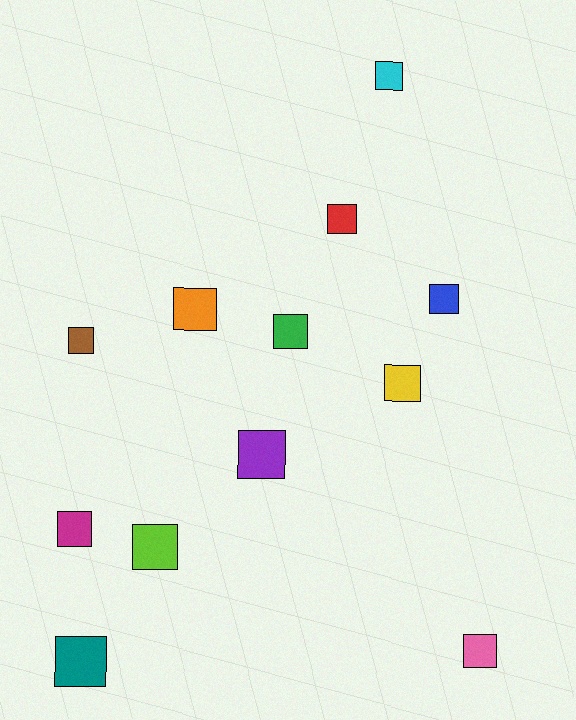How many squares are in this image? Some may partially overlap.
There are 12 squares.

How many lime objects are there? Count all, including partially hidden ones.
There is 1 lime object.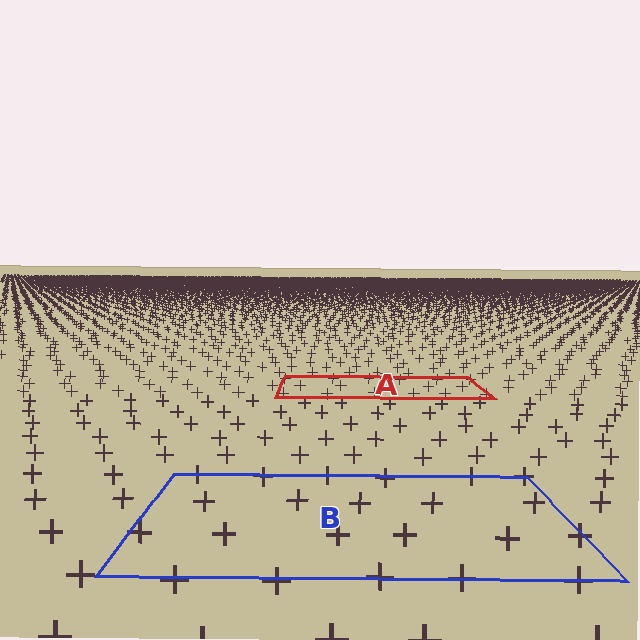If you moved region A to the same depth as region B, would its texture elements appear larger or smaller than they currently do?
They would appear larger. At a closer depth, the same texture elements are projected at a bigger on-screen size.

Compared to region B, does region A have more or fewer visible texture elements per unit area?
Region A has more texture elements per unit area — they are packed more densely because it is farther away.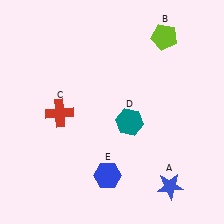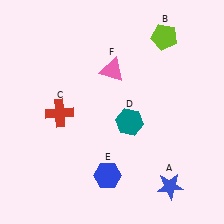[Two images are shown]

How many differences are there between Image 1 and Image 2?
There is 1 difference between the two images.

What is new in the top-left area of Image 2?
A pink triangle (F) was added in the top-left area of Image 2.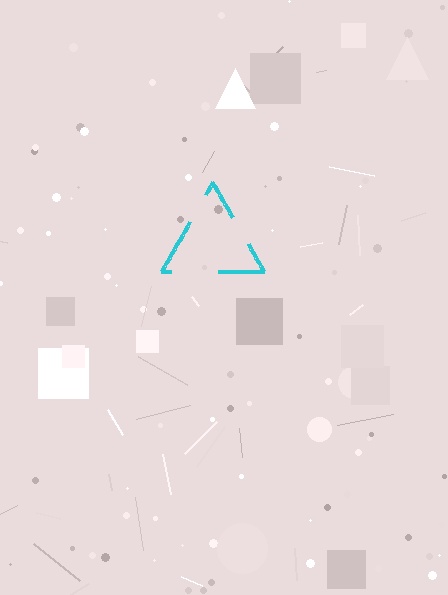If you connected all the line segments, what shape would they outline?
They would outline a triangle.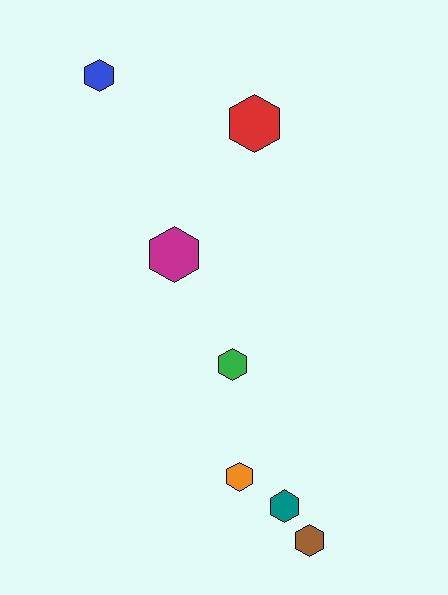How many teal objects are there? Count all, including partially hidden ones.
There is 1 teal object.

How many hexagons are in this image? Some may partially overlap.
There are 7 hexagons.